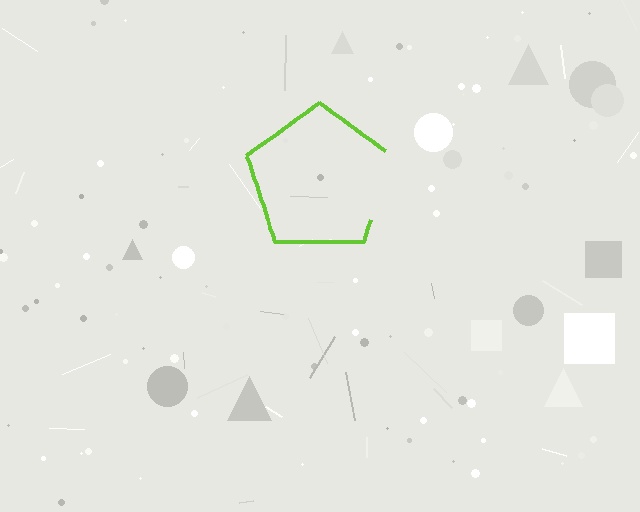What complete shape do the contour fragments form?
The contour fragments form a pentagon.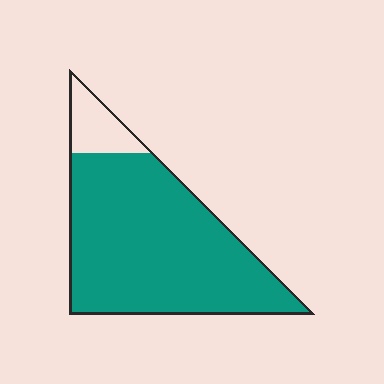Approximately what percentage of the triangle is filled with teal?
Approximately 90%.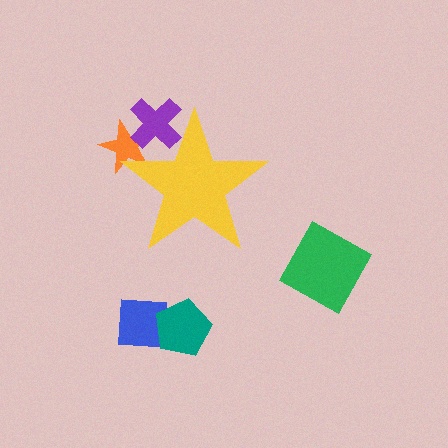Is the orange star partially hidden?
Yes, the orange star is partially hidden behind the yellow star.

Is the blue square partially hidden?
No, the blue square is fully visible.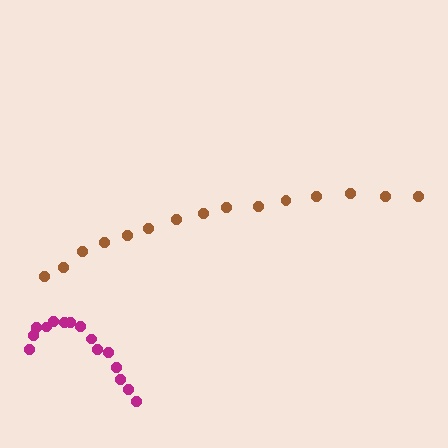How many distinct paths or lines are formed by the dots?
There are 2 distinct paths.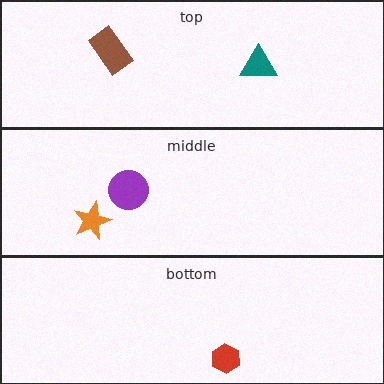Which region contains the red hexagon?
The bottom region.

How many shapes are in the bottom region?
1.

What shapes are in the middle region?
The orange star, the purple circle.